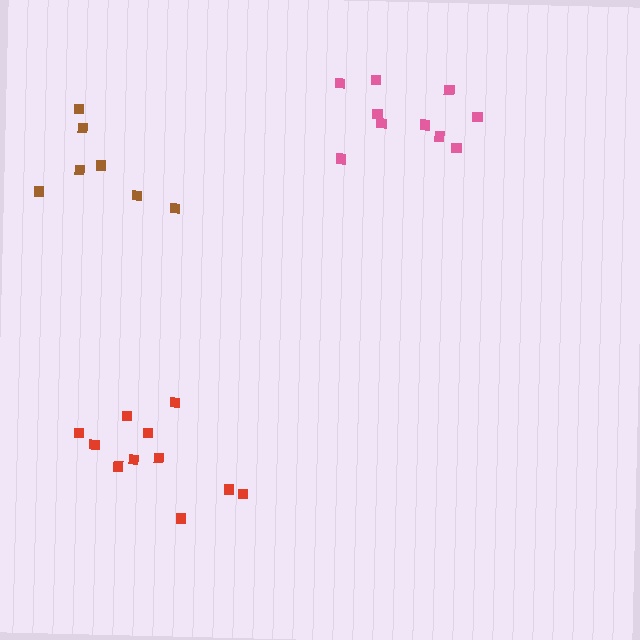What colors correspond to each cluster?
The clusters are colored: pink, brown, red.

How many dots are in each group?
Group 1: 10 dots, Group 2: 7 dots, Group 3: 11 dots (28 total).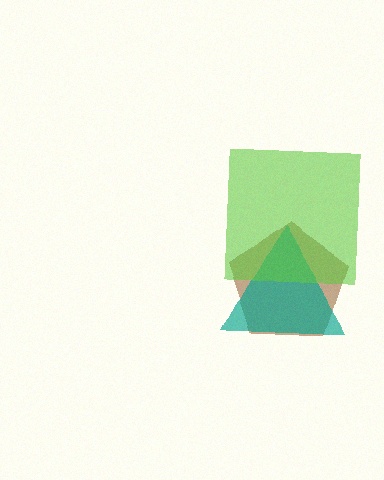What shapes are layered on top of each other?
The layered shapes are: a brown pentagon, a teal triangle, a lime square.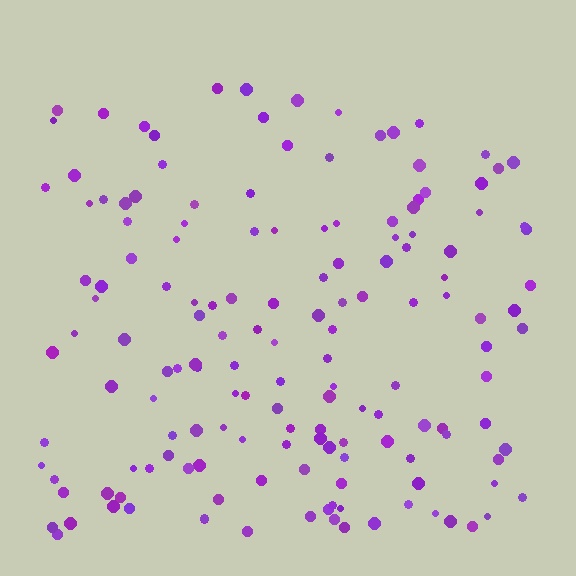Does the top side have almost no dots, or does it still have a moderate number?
Still a moderate number, just noticeably fewer than the bottom.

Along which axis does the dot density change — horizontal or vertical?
Vertical.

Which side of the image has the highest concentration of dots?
The bottom.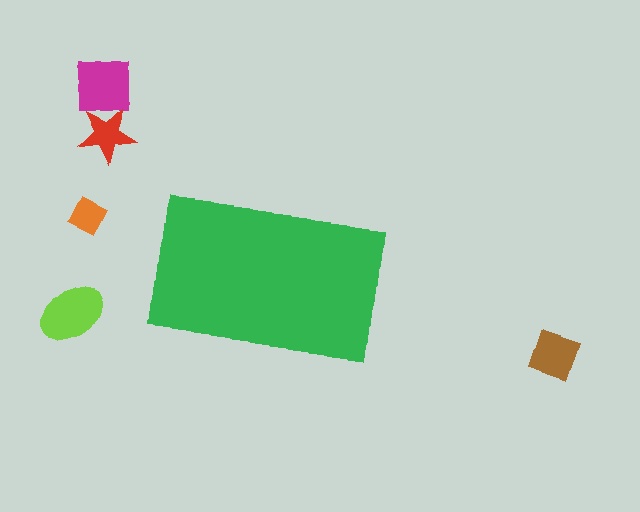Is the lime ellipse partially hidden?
No, the lime ellipse is fully visible.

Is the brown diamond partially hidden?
No, the brown diamond is fully visible.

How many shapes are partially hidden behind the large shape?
0 shapes are partially hidden.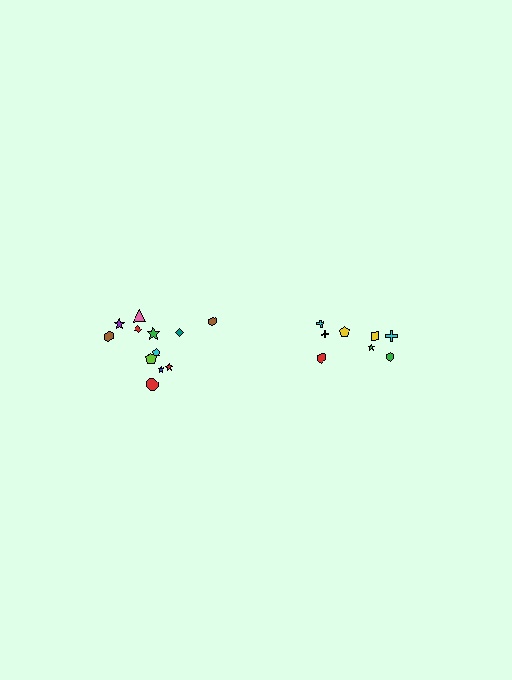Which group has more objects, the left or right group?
The left group.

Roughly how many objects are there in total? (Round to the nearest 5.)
Roughly 20 objects in total.